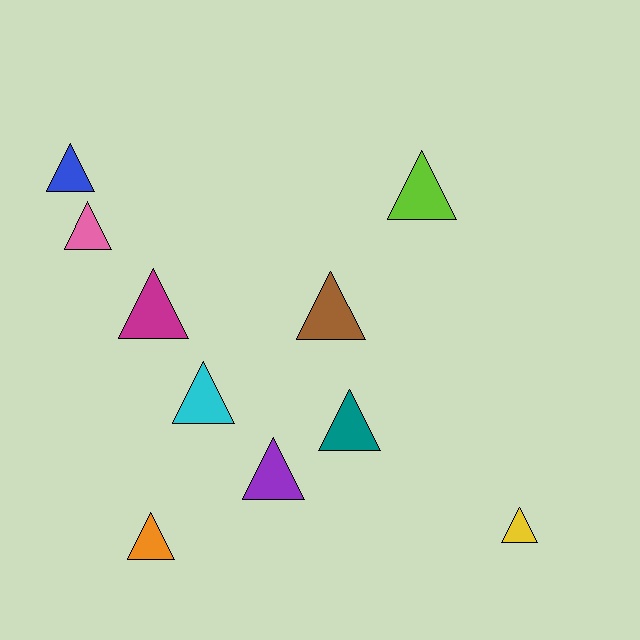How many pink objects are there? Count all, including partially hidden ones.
There is 1 pink object.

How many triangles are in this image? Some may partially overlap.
There are 10 triangles.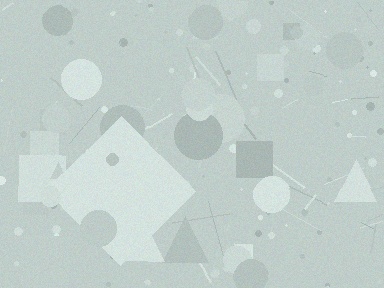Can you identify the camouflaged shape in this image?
The camouflaged shape is a diamond.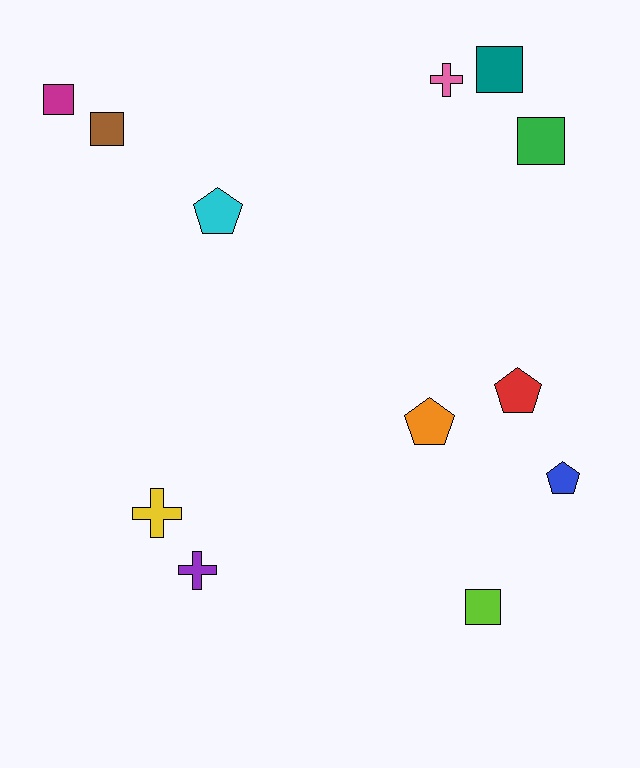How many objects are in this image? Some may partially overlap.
There are 12 objects.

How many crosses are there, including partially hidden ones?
There are 3 crosses.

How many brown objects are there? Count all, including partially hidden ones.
There is 1 brown object.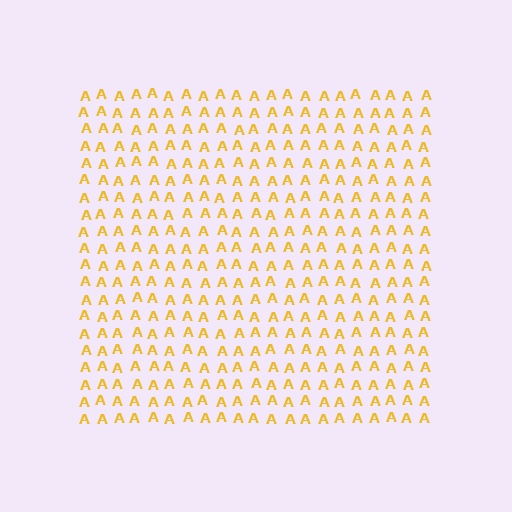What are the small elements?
The small elements are letter A's.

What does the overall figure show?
The overall figure shows a square.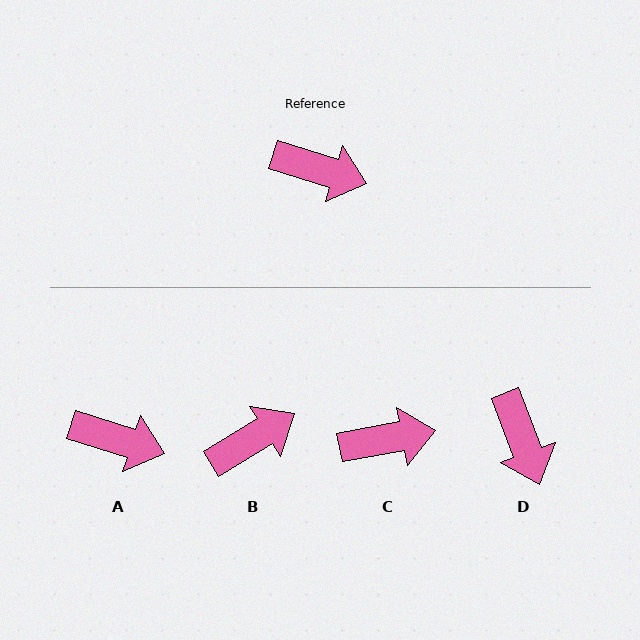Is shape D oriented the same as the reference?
No, it is off by about 52 degrees.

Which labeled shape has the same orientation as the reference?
A.